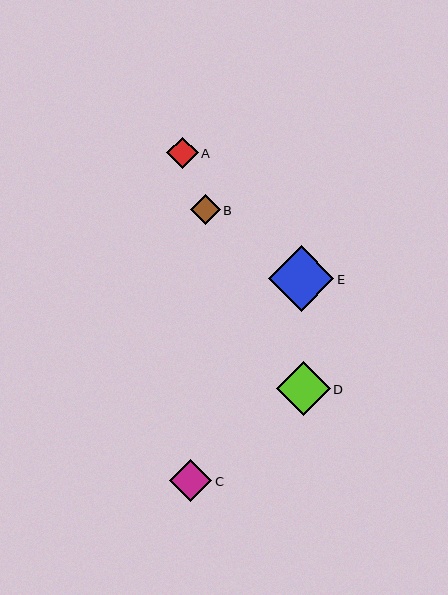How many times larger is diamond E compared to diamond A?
Diamond E is approximately 2.1 times the size of diamond A.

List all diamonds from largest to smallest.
From largest to smallest: E, D, C, A, B.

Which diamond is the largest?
Diamond E is the largest with a size of approximately 65 pixels.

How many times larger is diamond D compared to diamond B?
Diamond D is approximately 1.8 times the size of diamond B.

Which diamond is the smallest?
Diamond B is the smallest with a size of approximately 30 pixels.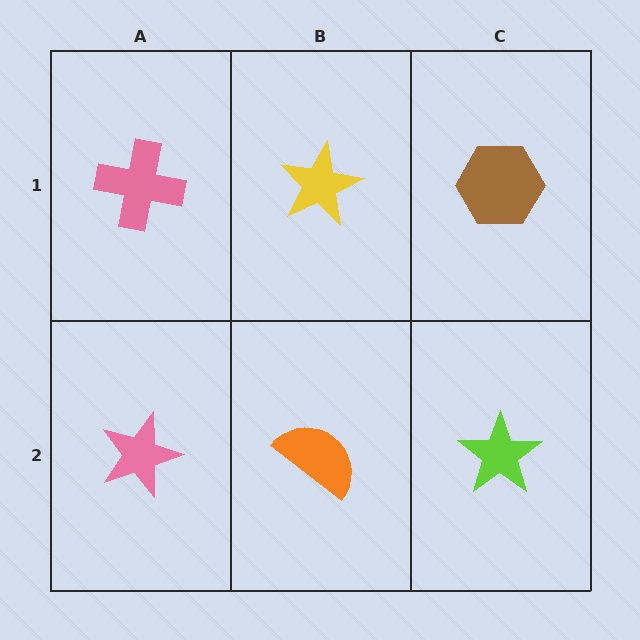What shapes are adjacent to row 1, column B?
An orange semicircle (row 2, column B), a pink cross (row 1, column A), a brown hexagon (row 1, column C).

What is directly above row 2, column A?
A pink cross.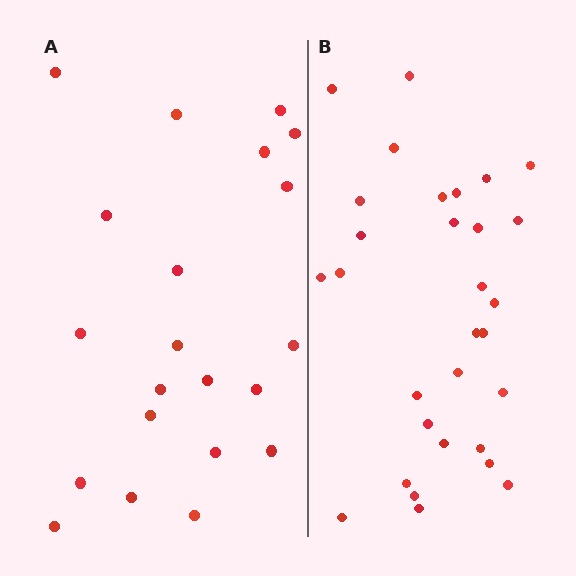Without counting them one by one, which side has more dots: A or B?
Region B (the right region) has more dots.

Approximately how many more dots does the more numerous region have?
Region B has roughly 8 or so more dots than region A.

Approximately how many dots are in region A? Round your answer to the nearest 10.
About 20 dots. (The exact count is 21, which rounds to 20.)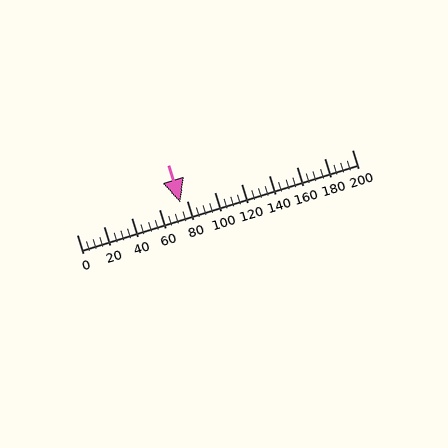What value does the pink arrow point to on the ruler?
The pink arrow points to approximately 75.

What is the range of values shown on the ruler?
The ruler shows values from 0 to 200.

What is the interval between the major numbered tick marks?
The major tick marks are spaced 20 units apart.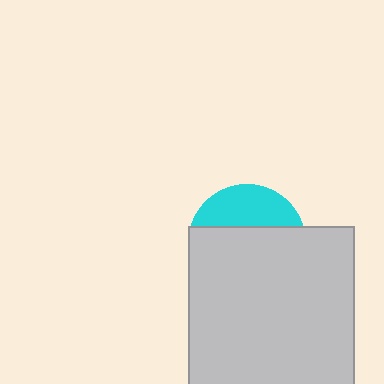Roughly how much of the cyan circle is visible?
A small part of it is visible (roughly 31%).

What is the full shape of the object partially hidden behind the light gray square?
The partially hidden object is a cyan circle.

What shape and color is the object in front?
The object in front is a light gray square.